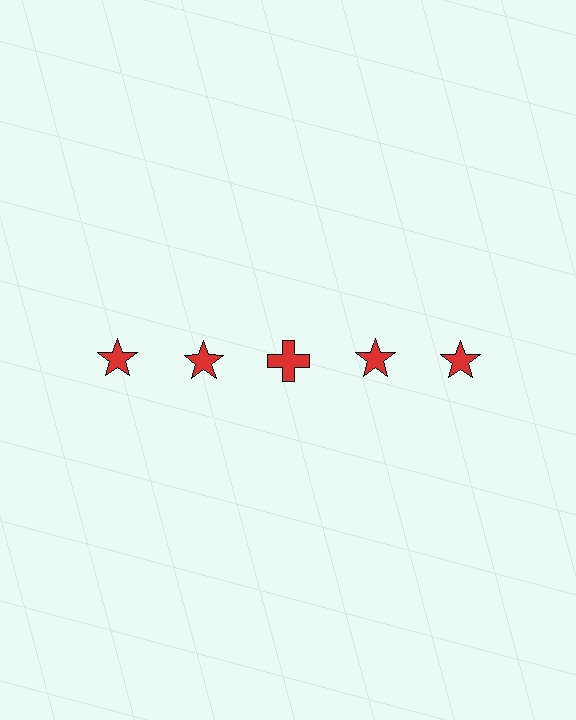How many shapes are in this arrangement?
There are 5 shapes arranged in a grid pattern.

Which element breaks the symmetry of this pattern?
The red cross in the top row, center column breaks the symmetry. All other shapes are red stars.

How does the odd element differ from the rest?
It has a different shape: cross instead of star.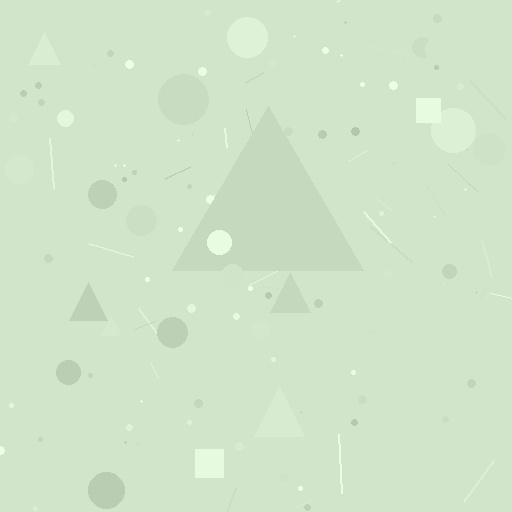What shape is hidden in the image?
A triangle is hidden in the image.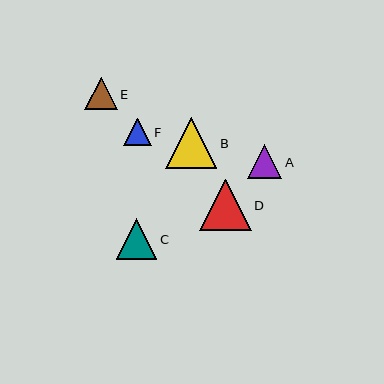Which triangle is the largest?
Triangle D is the largest with a size of approximately 52 pixels.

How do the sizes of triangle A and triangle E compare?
Triangle A and triangle E are approximately the same size.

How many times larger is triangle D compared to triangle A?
Triangle D is approximately 1.5 times the size of triangle A.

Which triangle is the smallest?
Triangle F is the smallest with a size of approximately 27 pixels.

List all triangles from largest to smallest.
From largest to smallest: D, B, C, A, E, F.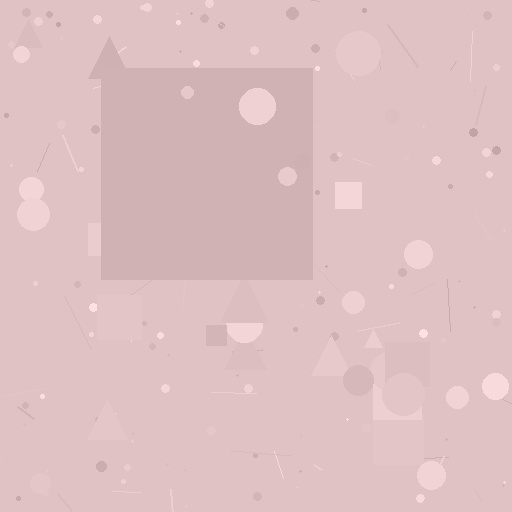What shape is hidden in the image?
A square is hidden in the image.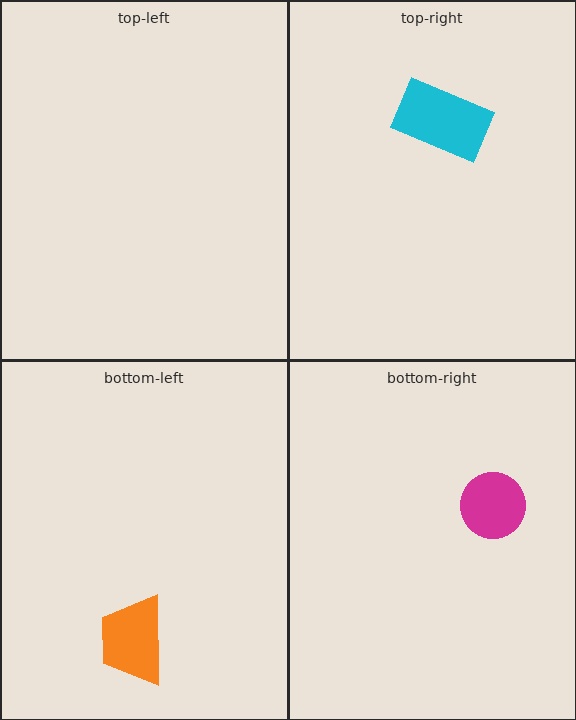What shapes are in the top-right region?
The cyan rectangle.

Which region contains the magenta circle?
The bottom-right region.